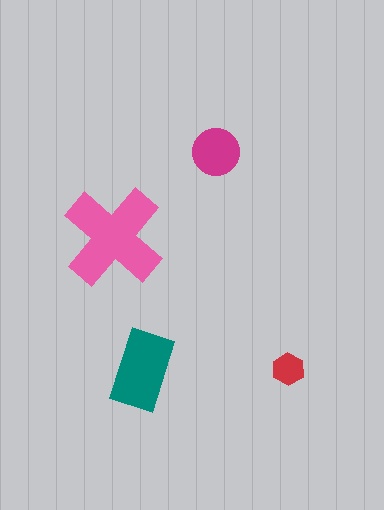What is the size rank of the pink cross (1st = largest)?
1st.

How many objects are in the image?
There are 4 objects in the image.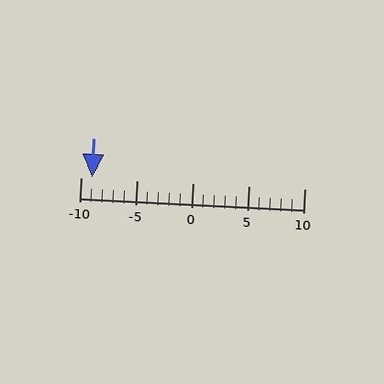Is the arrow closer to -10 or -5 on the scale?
The arrow is closer to -10.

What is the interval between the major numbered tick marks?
The major tick marks are spaced 5 units apart.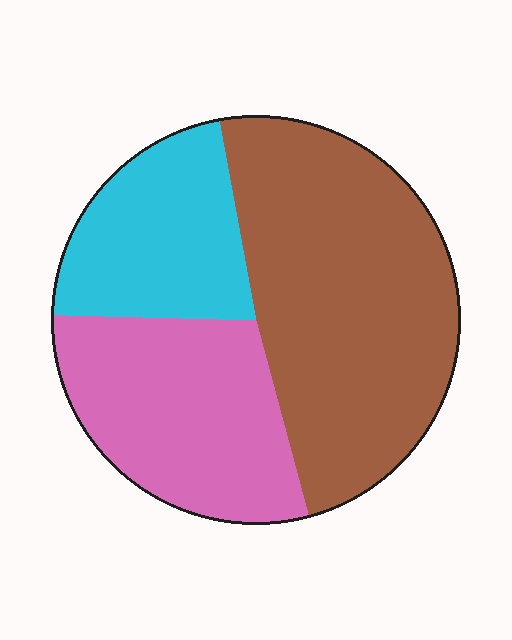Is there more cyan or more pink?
Pink.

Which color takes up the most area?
Brown, at roughly 50%.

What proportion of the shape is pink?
Pink takes up about one third (1/3) of the shape.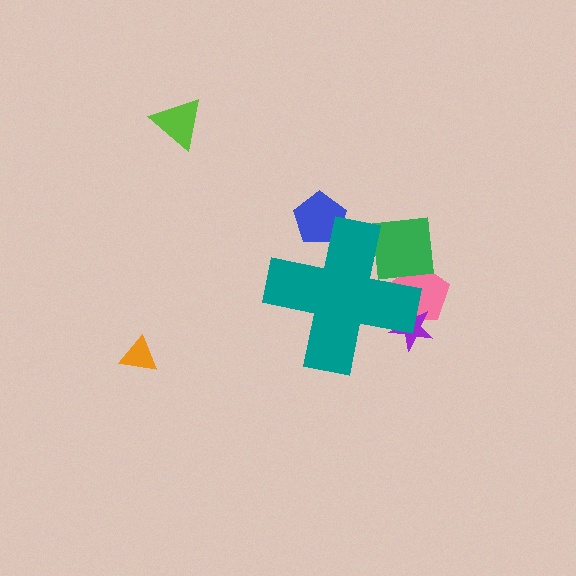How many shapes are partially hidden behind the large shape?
4 shapes are partially hidden.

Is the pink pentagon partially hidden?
Yes, the pink pentagon is partially hidden behind the teal cross.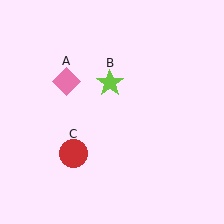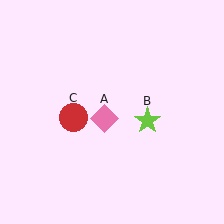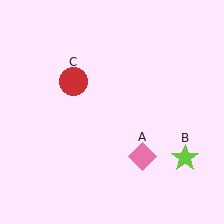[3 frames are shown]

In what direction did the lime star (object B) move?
The lime star (object B) moved down and to the right.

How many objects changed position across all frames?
3 objects changed position: pink diamond (object A), lime star (object B), red circle (object C).